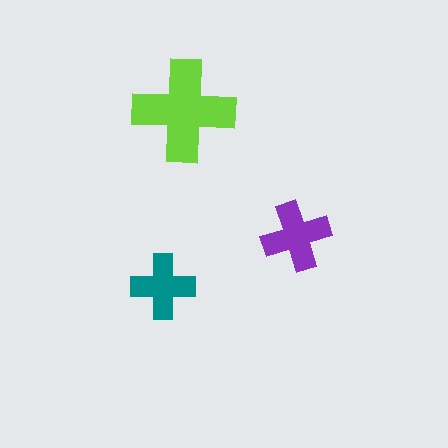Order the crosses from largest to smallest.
the lime one, the purple one, the teal one.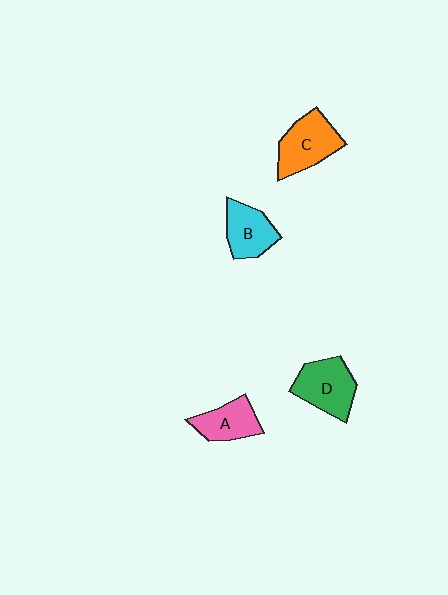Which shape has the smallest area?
Shape A (pink).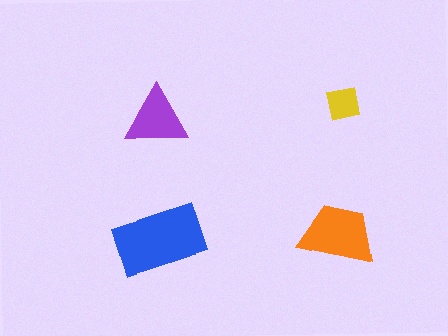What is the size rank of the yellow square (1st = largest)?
4th.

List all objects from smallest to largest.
The yellow square, the purple triangle, the orange trapezoid, the blue rectangle.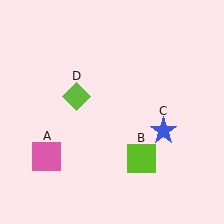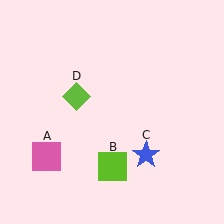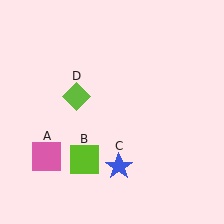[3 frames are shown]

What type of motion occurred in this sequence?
The lime square (object B), blue star (object C) rotated clockwise around the center of the scene.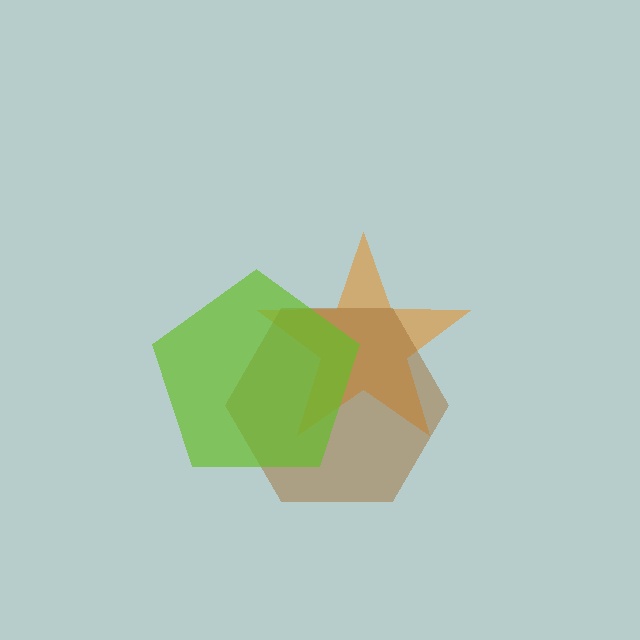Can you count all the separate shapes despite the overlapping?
Yes, there are 3 separate shapes.